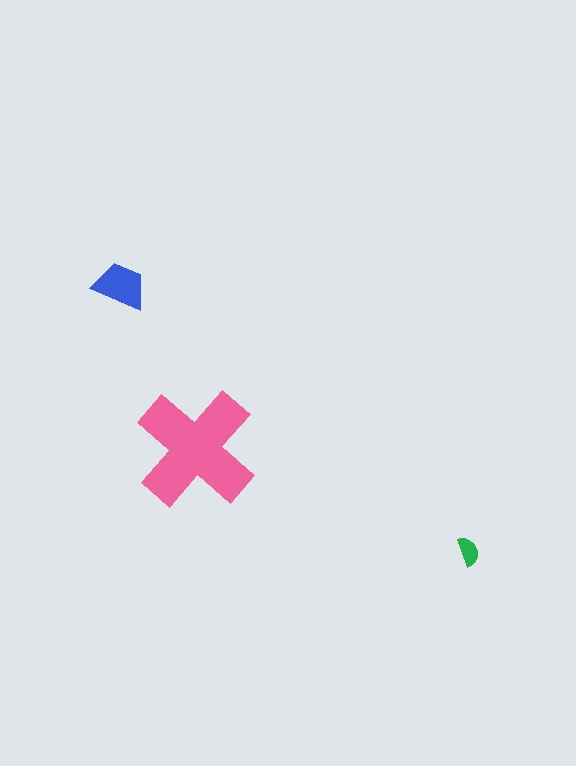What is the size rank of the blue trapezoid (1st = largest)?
2nd.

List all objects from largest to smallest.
The pink cross, the blue trapezoid, the green semicircle.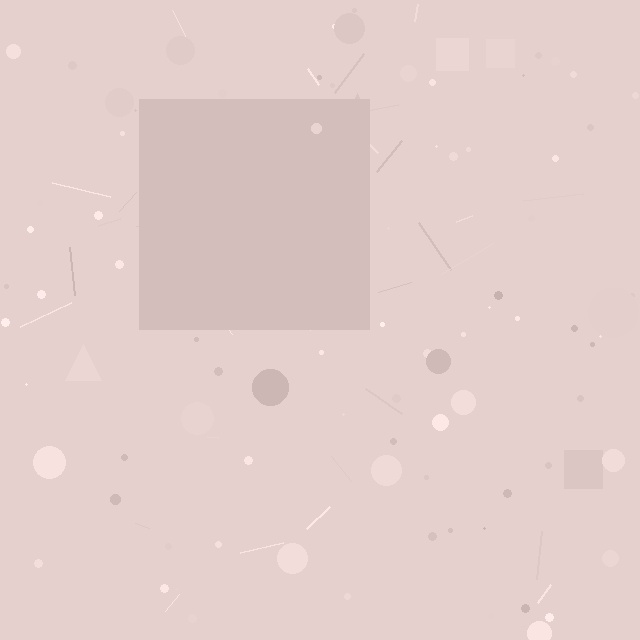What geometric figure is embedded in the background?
A square is embedded in the background.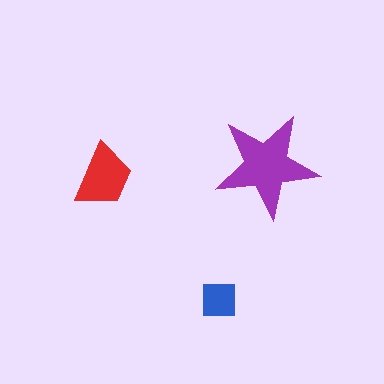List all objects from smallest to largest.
The blue square, the red trapezoid, the purple star.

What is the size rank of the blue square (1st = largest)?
3rd.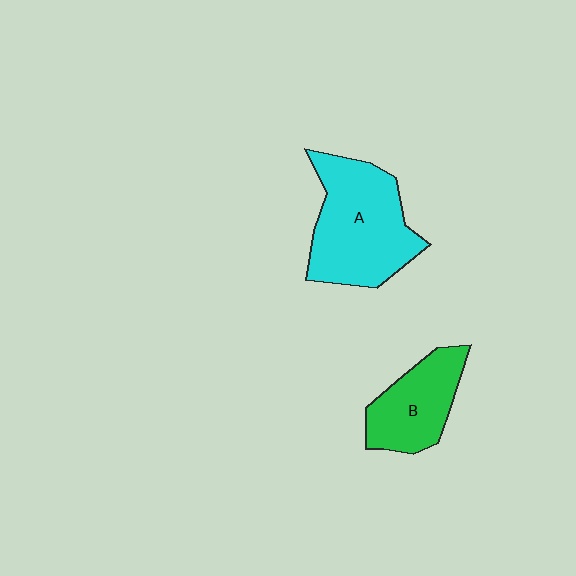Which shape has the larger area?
Shape A (cyan).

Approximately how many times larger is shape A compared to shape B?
Approximately 1.6 times.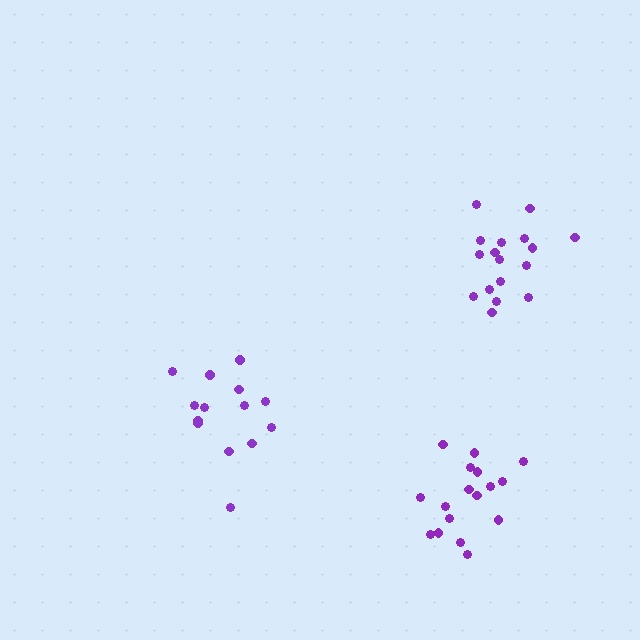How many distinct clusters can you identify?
There are 3 distinct clusters.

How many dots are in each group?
Group 1: 17 dots, Group 2: 14 dots, Group 3: 17 dots (48 total).